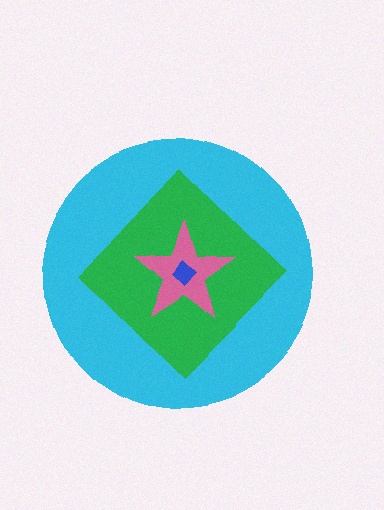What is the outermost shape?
The cyan circle.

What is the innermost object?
The blue diamond.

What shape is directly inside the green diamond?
The pink star.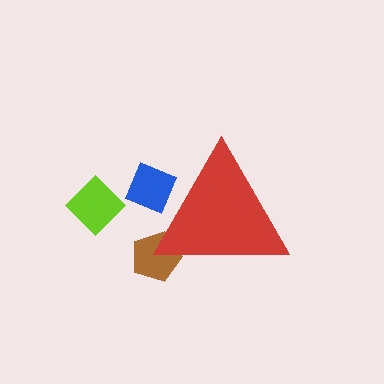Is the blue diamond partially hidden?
Yes, the blue diamond is partially hidden behind the red triangle.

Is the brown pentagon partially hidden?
Yes, the brown pentagon is partially hidden behind the red triangle.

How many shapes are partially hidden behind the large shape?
2 shapes are partially hidden.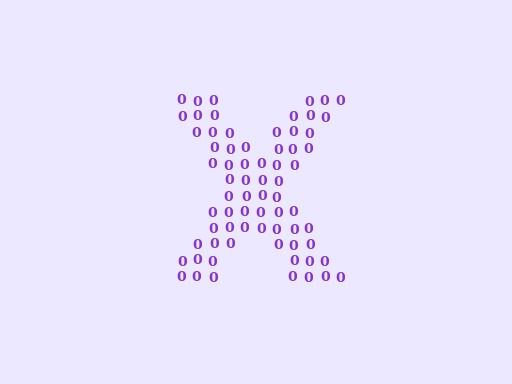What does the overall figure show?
The overall figure shows the letter X.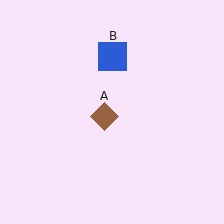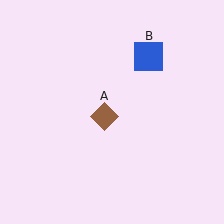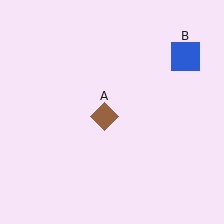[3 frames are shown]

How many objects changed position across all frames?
1 object changed position: blue square (object B).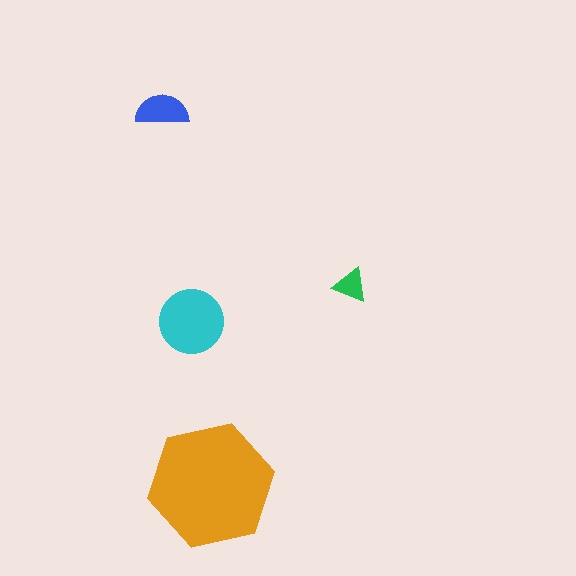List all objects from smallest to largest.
The green triangle, the blue semicircle, the cyan circle, the orange hexagon.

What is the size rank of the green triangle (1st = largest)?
4th.